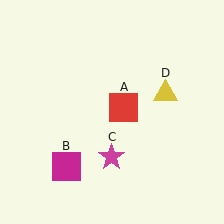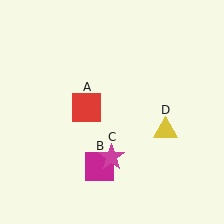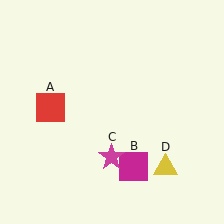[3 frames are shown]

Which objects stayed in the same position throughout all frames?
Magenta star (object C) remained stationary.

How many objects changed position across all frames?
3 objects changed position: red square (object A), magenta square (object B), yellow triangle (object D).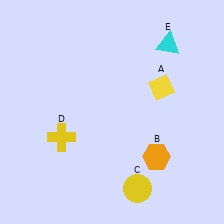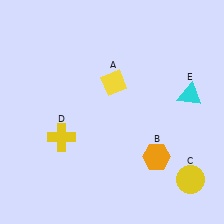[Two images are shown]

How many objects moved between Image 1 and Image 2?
3 objects moved between the two images.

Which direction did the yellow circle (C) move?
The yellow circle (C) moved right.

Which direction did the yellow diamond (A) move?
The yellow diamond (A) moved left.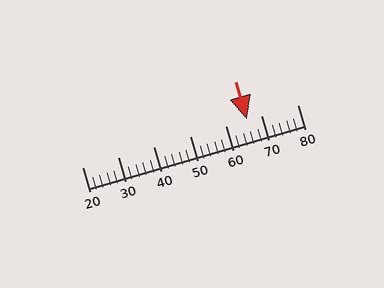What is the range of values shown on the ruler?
The ruler shows values from 20 to 80.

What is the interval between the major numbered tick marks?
The major tick marks are spaced 10 units apart.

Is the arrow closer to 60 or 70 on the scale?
The arrow is closer to 70.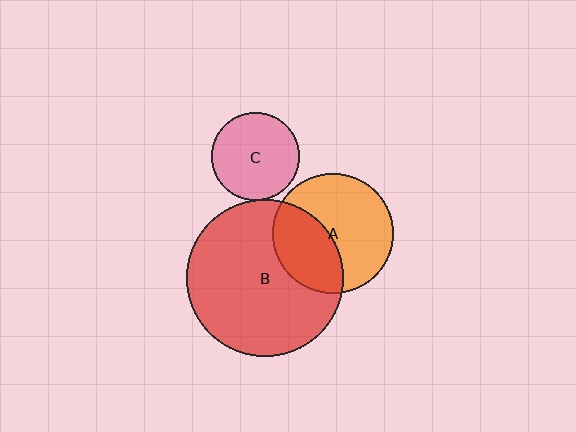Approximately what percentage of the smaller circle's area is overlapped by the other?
Approximately 40%.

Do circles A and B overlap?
Yes.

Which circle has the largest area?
Circle B (red).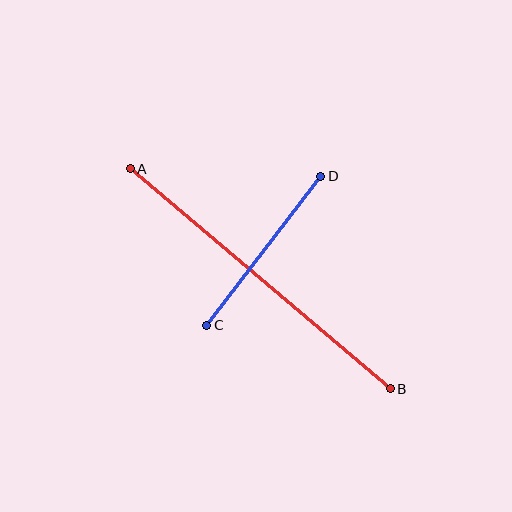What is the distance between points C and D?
The distance is approximately 188 pixels.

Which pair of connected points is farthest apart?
Points A and B are farthest apart.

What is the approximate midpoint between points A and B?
The midpoint is at approximately (260, 279) pixels.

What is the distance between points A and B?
The distance is approximately 341 pixels.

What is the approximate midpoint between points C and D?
The midpoint is at approximately (264, 251) pixels.